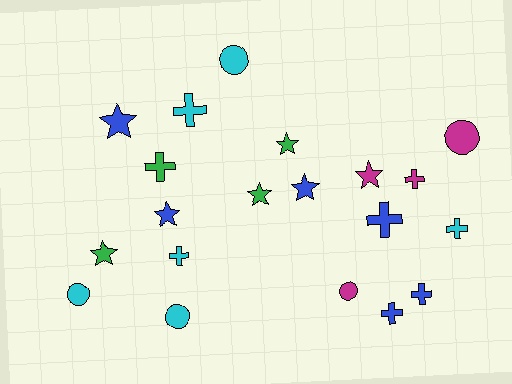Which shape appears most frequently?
Cross, with 8 objects.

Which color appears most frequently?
Blue, with 6 objects.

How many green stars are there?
There are 3 green stars.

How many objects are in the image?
There are 20 objects.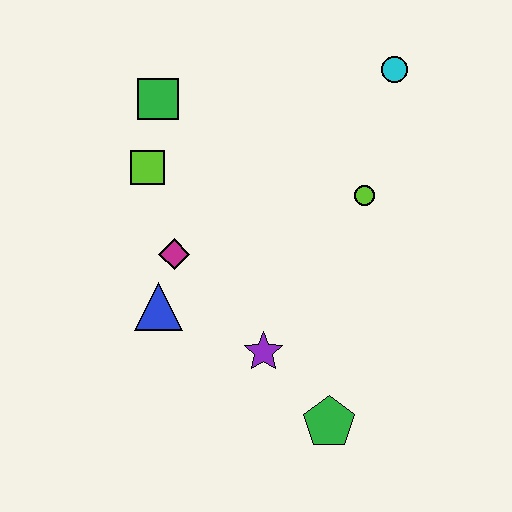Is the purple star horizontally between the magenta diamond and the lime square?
No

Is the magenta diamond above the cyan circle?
No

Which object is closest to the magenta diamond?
The blue triangle is closest to the magenta diamond.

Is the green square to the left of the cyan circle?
Yes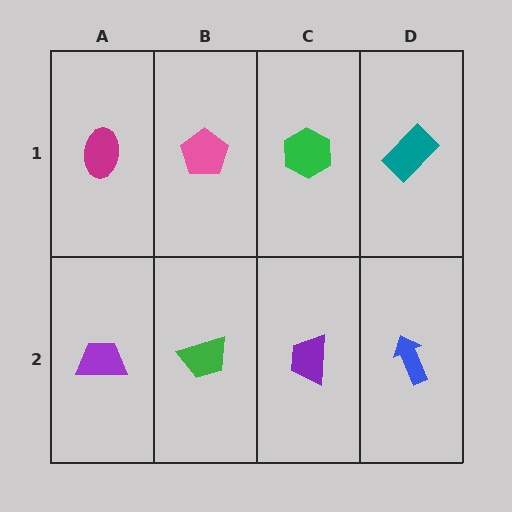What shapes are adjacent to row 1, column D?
A blue arrow (row 2, column D), a green hexagon (row 1, column C).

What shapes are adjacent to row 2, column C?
A green hexagon (row 1, column C), a green trapezoid (row 2, column B), a blue arrow (row 2, column D).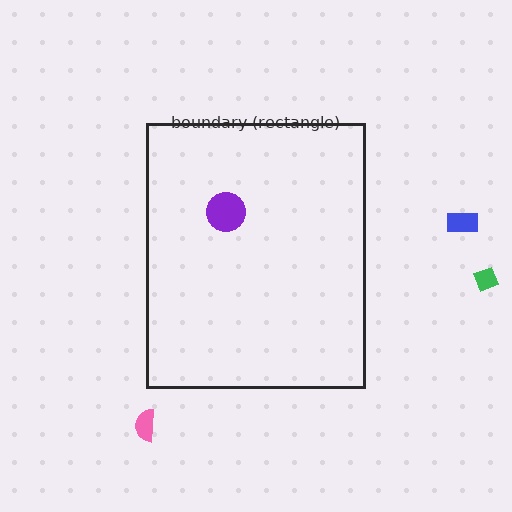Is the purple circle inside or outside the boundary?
Inside.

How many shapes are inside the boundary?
1 inside, 3 outside.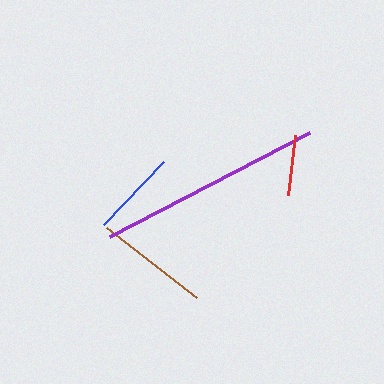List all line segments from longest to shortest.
From longest to shortest: purple, brown, blue, red.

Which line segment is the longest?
The purple line is the longest at approximately 225 pixels.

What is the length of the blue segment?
The blue segment is approximately 87 pixels long.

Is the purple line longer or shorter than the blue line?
The purple line is longer than the blue line.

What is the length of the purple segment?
The purple segment is approximately 225 pixels long.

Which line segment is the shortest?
The red line is the shortest at approximately 61 pixels.